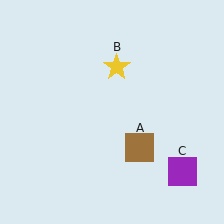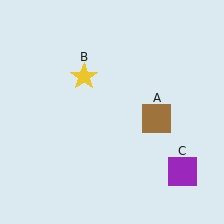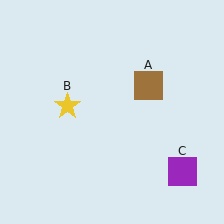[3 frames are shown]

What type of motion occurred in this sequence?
The brown square (object A), yellow star (object B) rotated counterclockwise around the center of the scene.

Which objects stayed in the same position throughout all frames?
Purple square (object C) remained stationary.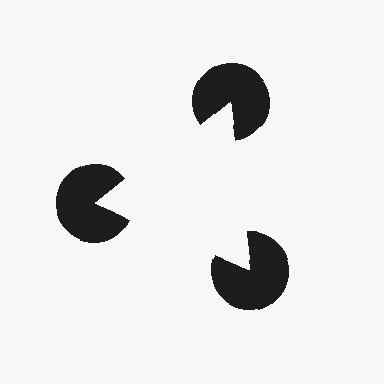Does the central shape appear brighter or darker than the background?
It typically appears slightly brighter than the background, even though no actual brightness change is drawn.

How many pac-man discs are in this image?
There are 3 — one at each vertex of the illusory triangle.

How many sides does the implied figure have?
3 sides.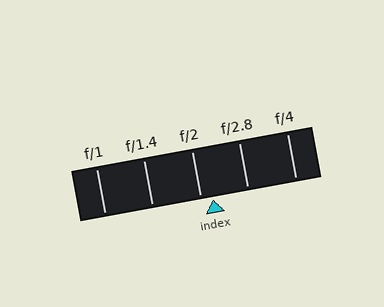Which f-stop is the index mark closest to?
The index mark is closest to f/2.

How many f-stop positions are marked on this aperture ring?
There are 5 f-stop positions marked.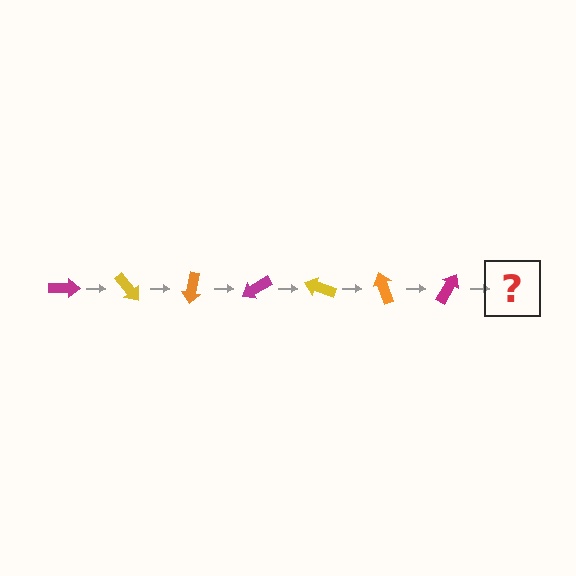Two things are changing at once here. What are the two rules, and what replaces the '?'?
The two rules are that it rotates 50 degrees each step and the color cycles through magenta, yellow, and orange. The '?' should be a yellow arrow, rotated 350 degrees from the start.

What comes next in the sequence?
The next element should be a yellow arrow, rotated 350 degrees from the start.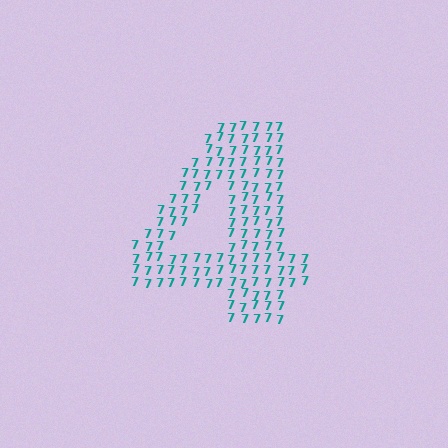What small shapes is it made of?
It is made of small digit 7's.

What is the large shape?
The large shape is the digit 4.